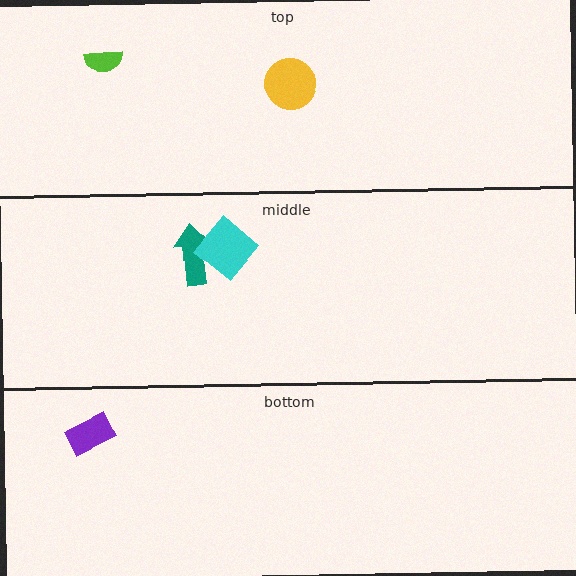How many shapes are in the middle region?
2.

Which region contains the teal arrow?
The middle region.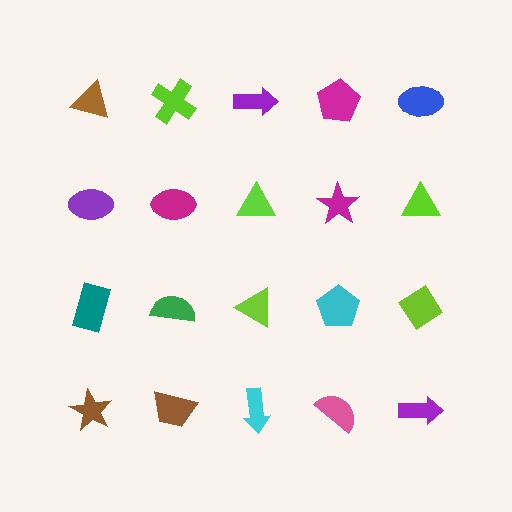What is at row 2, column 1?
A purple ellipse.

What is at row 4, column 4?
A pink semicircle.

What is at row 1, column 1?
A brown triangle.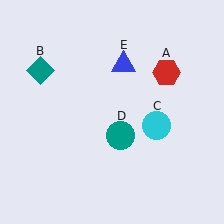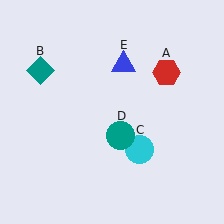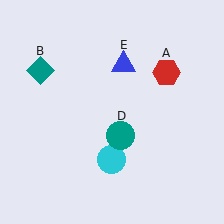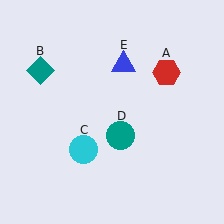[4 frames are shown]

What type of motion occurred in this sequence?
The cyan circle (object C) rotated clockwise around the center of the scene.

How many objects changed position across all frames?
1 object changed position: cyan circle (object C).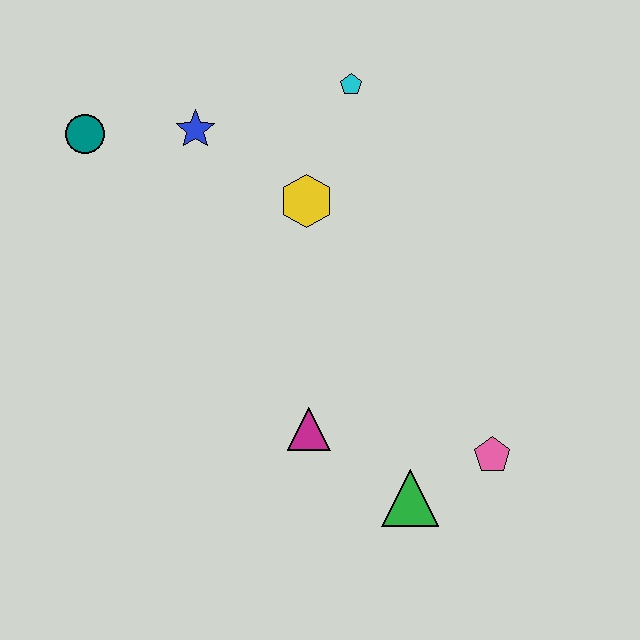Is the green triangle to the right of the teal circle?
Yes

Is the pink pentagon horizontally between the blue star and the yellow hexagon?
No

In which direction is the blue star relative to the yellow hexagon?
The blue star is to the left of the yellow hexagon.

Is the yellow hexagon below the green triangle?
No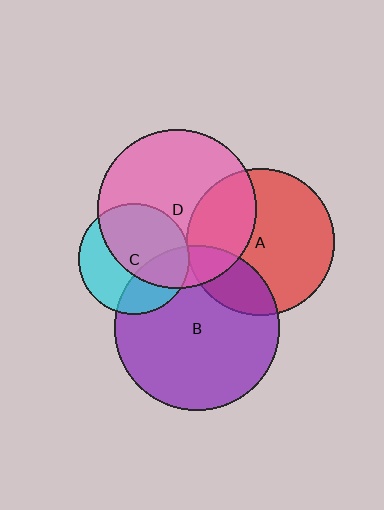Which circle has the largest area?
Circle B (purple).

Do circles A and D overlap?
Yes.